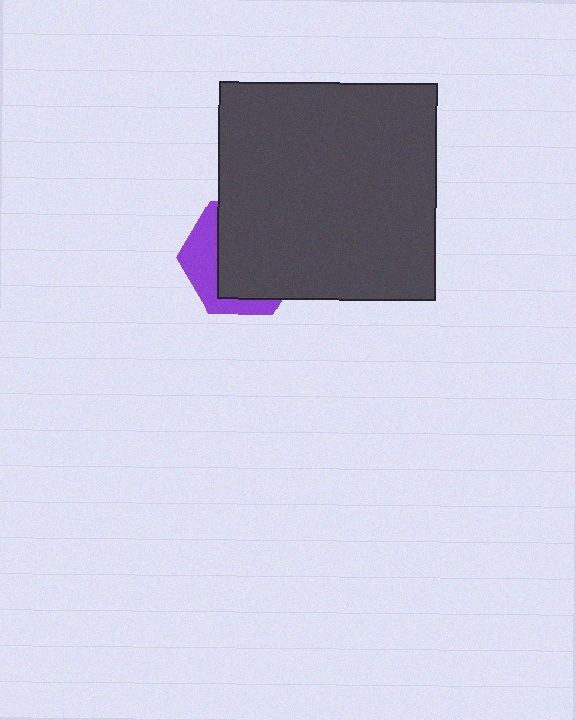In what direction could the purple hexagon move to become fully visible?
The purple hexagon could move toward the lower-left. That would shift it out from behind the dark gray rectangle entirely.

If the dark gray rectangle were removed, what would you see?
You would see the complete purple hexagon.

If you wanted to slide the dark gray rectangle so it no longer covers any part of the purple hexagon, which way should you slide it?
Slide it toward the upper-right — that is the most direct way to separate the two shapes.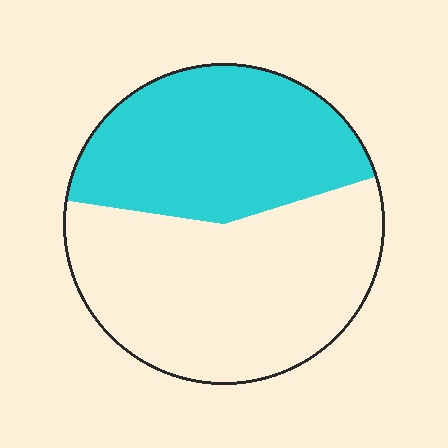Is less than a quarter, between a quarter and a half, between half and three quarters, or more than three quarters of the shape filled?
Between a quarter and a half.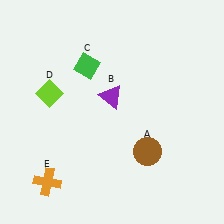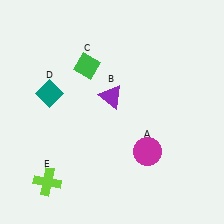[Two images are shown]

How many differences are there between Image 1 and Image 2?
There are 3 differences between the two images.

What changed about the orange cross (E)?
In Image 1, E is orange. In Image 2, it changed to lime.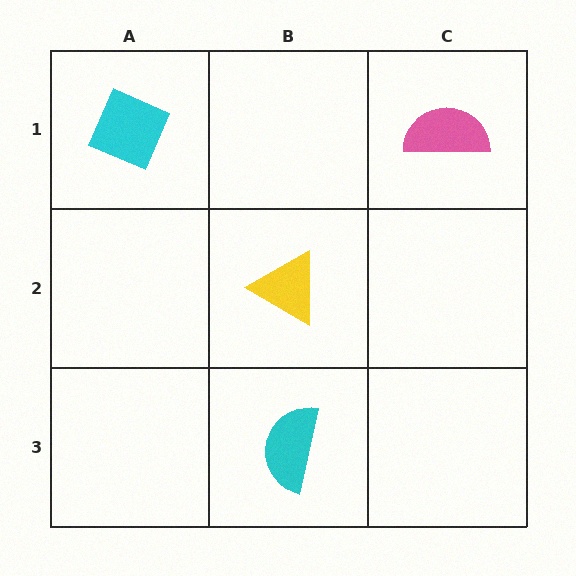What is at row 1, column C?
A pink semicircle.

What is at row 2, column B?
A yellow triangle.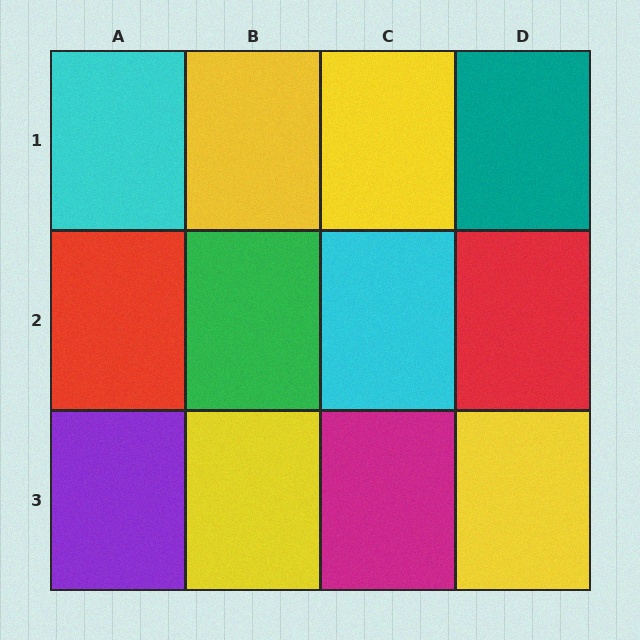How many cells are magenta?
1 cell is magenta.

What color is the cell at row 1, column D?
Teal.